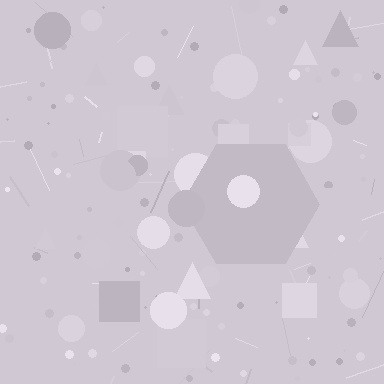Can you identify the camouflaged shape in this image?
The camouflaged shape is a hexagon.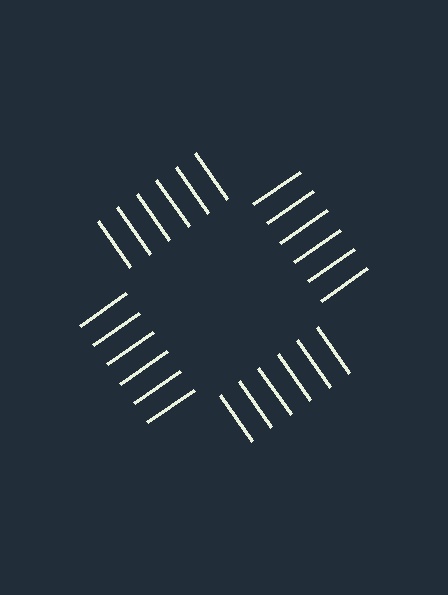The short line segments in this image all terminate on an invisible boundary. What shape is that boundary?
An illusory square — the line segments terminate on its edges but no continuous stroke is drawn.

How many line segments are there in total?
24 — 6 along each of the 4 edges.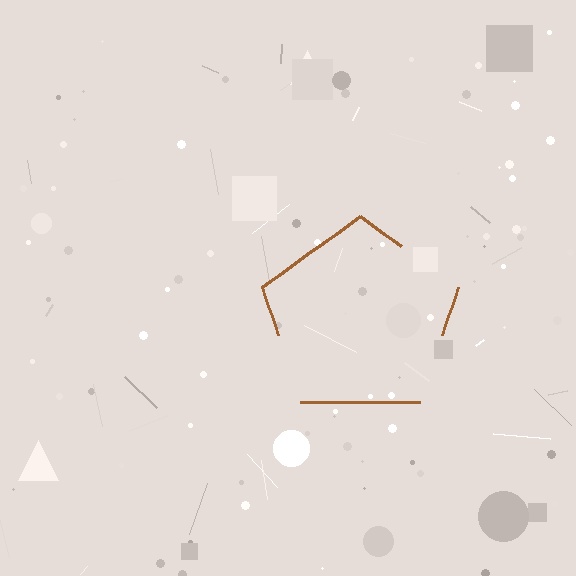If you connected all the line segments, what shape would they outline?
They would outline a pentagon.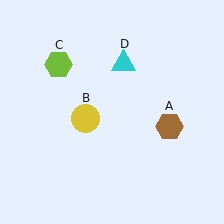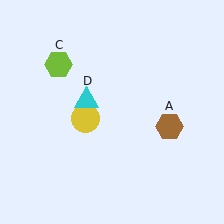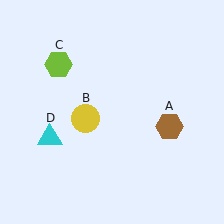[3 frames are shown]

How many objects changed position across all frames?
1 object changed position: cyan triangle (object D).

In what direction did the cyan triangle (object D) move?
The cyan triangle (object D) moved down and to the left.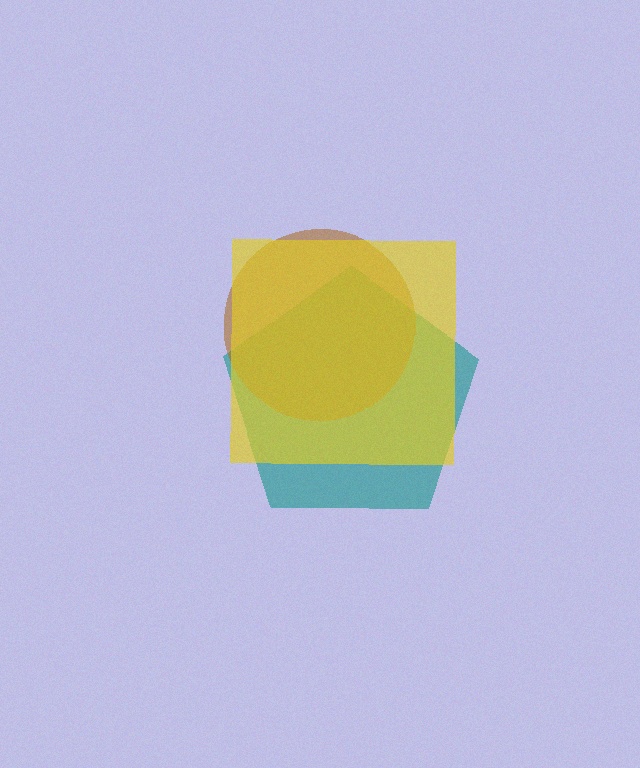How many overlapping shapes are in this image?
There are 3 overlapping shapes in the image.